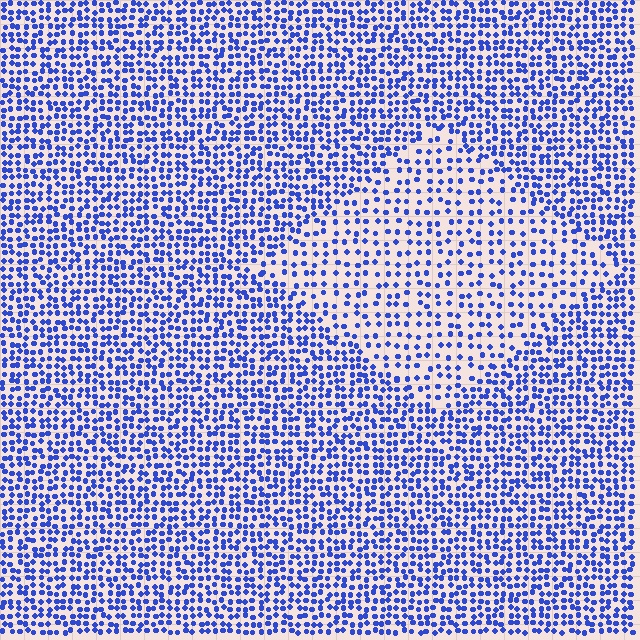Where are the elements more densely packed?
The elements are more densely packed outside the diamond boundary.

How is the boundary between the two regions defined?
The boundary is defined by a change in element density (approximately 1.9x ratio). All elements are the same color, size, and shape.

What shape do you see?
I see a diamond.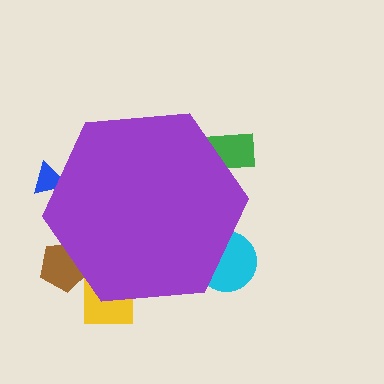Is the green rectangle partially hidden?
Yes, the green rectangle is partially hidden behind the purple hexagon.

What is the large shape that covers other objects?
A purple hexagon.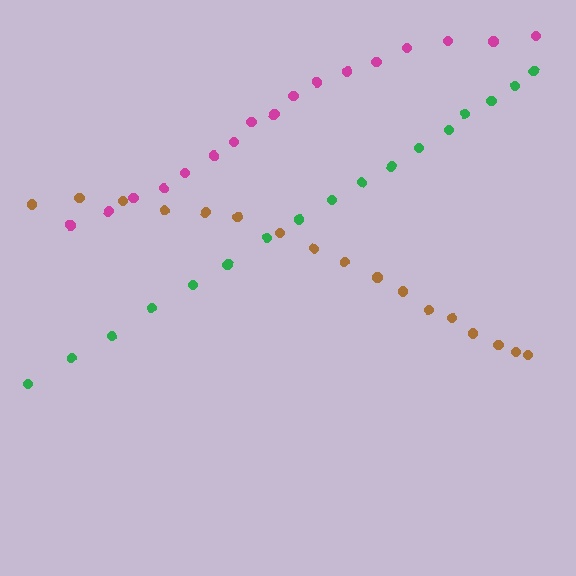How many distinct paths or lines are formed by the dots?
There are 3 distinct paths.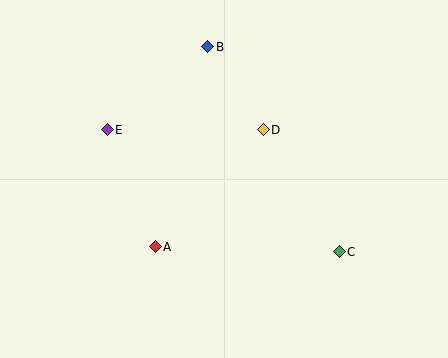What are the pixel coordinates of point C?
Point C is at (339, 252).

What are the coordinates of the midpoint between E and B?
The midpoint between E and B is at (158, 88).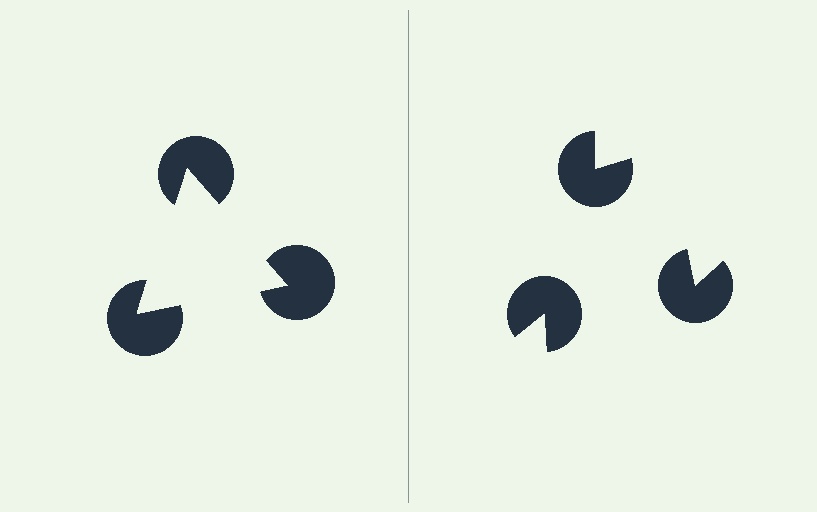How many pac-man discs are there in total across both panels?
6 — 3 on each side.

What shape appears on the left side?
An illusory triangle.